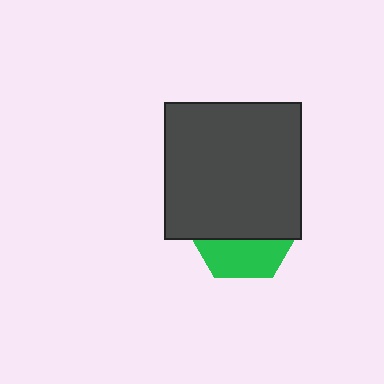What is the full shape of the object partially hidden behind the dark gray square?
The partially hidden object is a green hexagon.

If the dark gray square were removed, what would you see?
You would see the complete green hexagon.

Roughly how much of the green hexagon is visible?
A small part of it is visible (roughly 35%).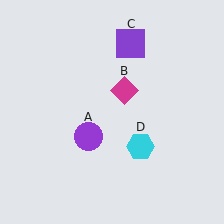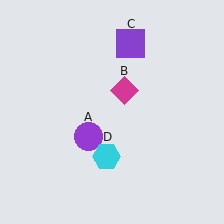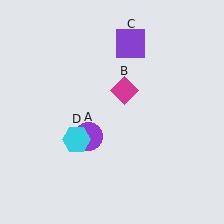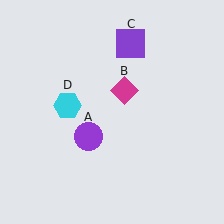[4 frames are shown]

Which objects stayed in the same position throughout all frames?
Purple circle (object A) and magenta diamond (object B) and purple square (object C) remained stationary.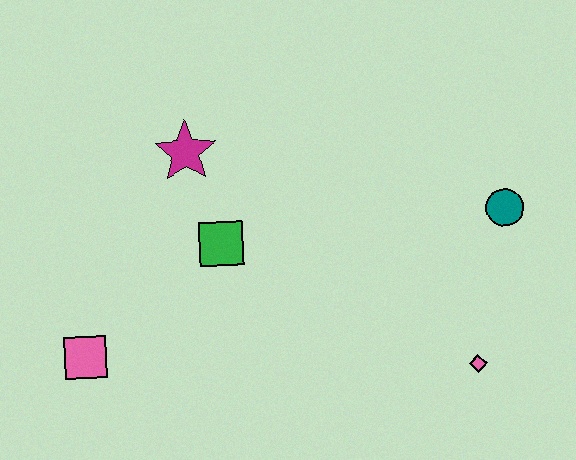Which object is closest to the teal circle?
The pink diamond is closest to the teal circle.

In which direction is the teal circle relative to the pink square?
The teal circle is to the right of the pink square.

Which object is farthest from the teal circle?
The pink square is farthest from the teal circle.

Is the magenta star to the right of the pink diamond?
No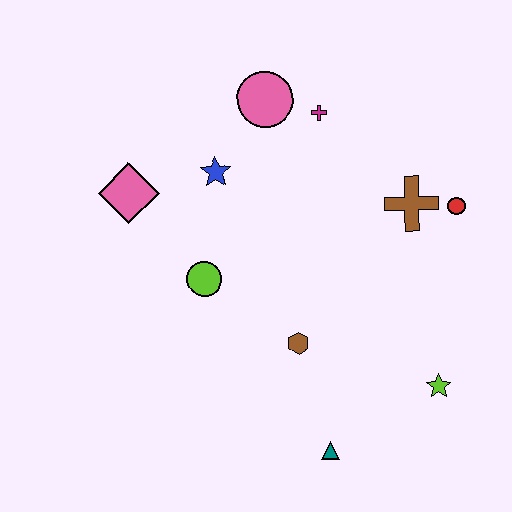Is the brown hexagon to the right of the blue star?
Yes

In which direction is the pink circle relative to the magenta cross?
The pink circle is to the left of the magenta cross.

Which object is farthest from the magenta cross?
The teal triangle is farthest from the magenta cross.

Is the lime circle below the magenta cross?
Yes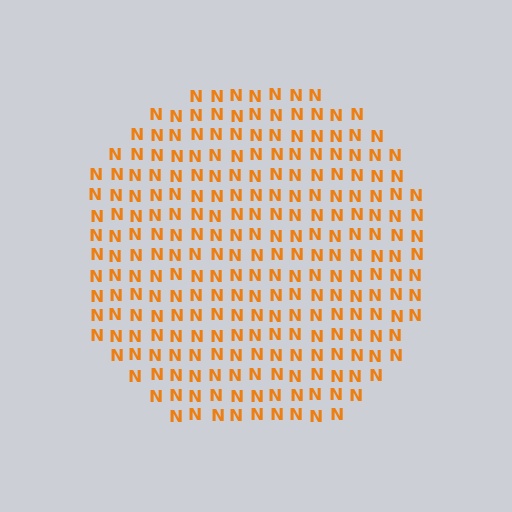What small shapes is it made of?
It is made of small letter N's.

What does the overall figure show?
The overall figure shows a circle.